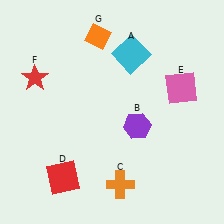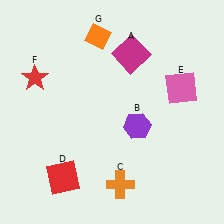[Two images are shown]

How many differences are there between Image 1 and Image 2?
There is 1 difference between the two images.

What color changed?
The square (A) changed from cyan in Image 1 to magenta in Image 2.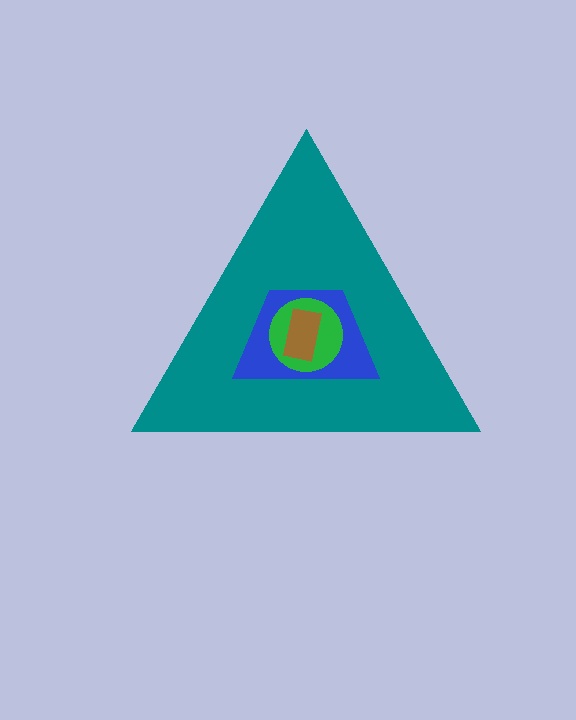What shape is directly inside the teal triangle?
The blue trapezoid.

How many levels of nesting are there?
4.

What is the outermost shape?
The teal triangle.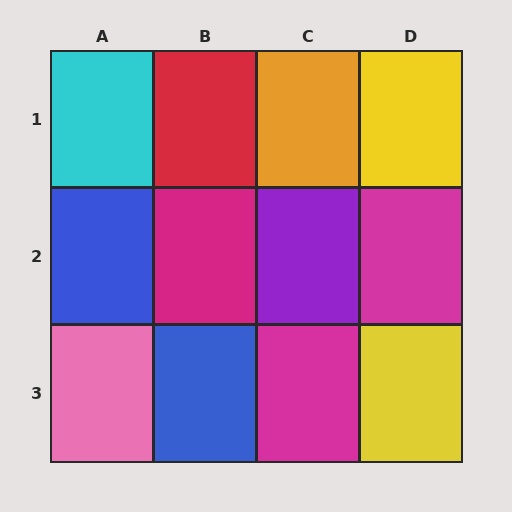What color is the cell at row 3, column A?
Pink.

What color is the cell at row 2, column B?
Magenta.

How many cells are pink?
1 cell is pink.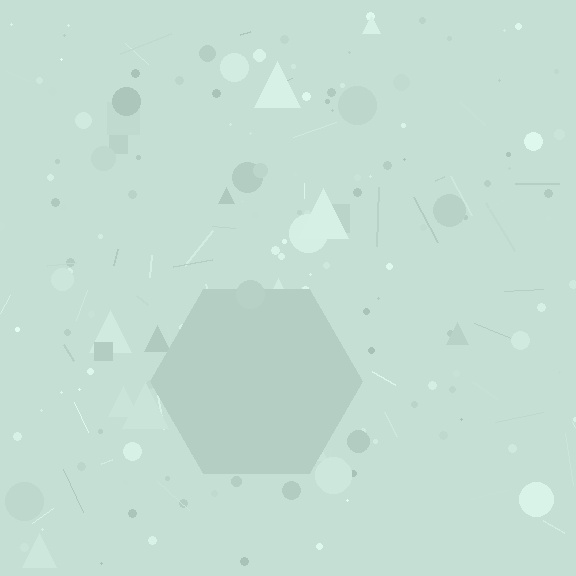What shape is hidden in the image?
A hexagon is hidden in the image.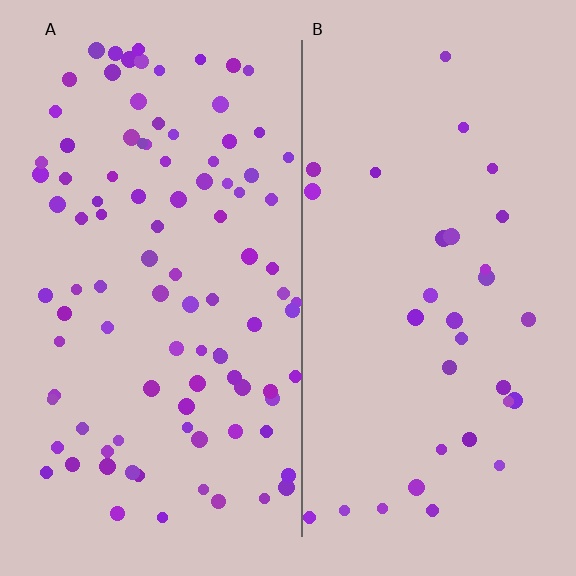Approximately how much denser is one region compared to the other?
Approximately 3.0× — region A over region B.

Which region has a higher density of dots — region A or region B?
A (the left).